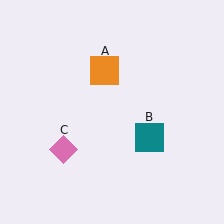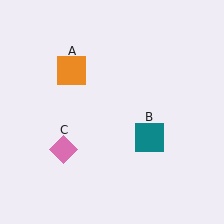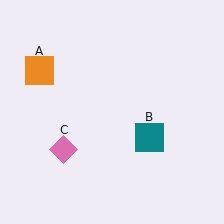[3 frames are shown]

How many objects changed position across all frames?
1 object changed position: orange square (object A).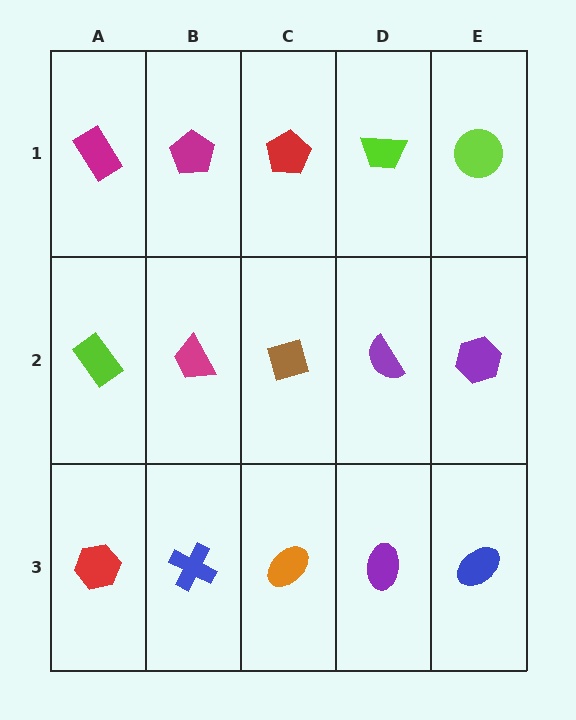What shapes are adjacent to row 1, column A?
A lime rectangle (row 2, column A), a magenta pentagon (row 1, column B).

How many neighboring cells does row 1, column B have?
3.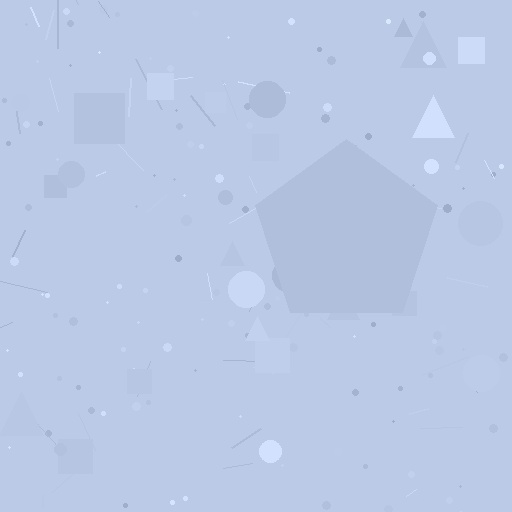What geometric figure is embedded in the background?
A pentagon is embedded in the background.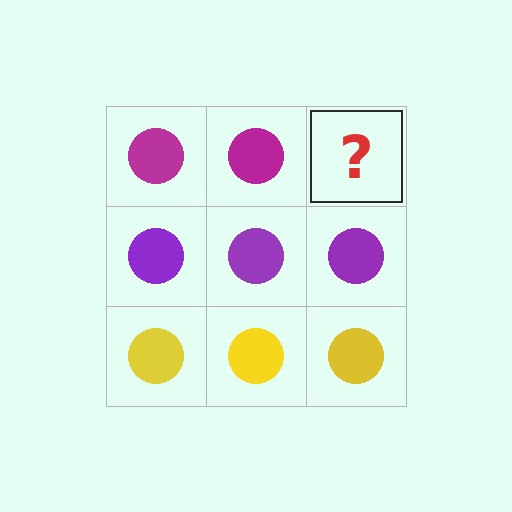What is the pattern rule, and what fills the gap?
The rule is that each row has a consistent color. The gap should be filled with a magenta circle.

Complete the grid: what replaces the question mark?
The question mark should be replaced with a magenta circle.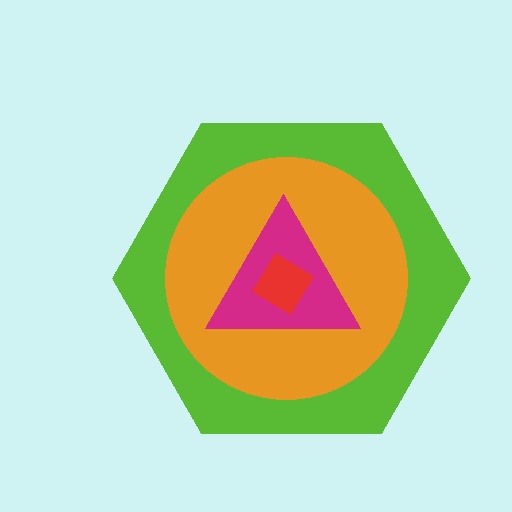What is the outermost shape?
The lime hexagon.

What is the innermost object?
The red diamond.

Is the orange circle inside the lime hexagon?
Yes.